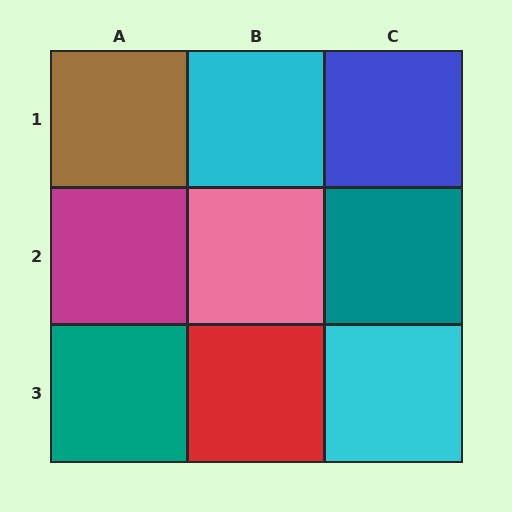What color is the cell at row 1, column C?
Blue.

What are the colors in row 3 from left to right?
Teal, red, cyan.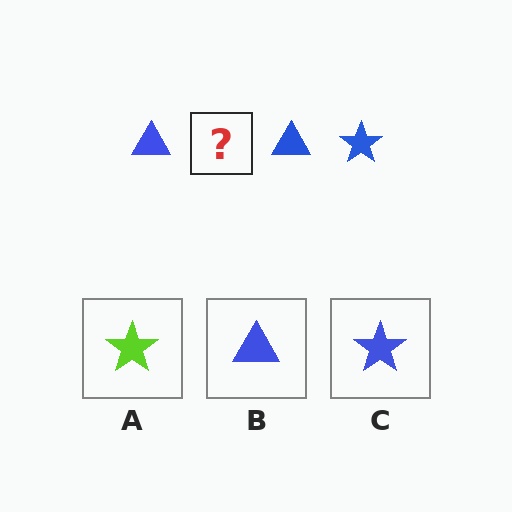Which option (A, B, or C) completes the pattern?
C.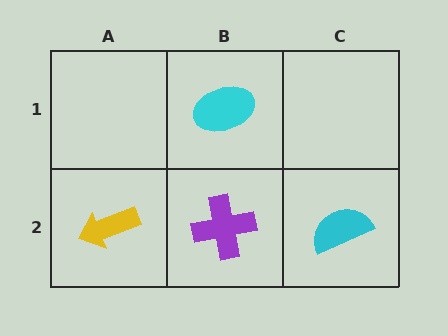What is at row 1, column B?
A cyan ellipse.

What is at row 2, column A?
A yellow arrow.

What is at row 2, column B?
A purple cross.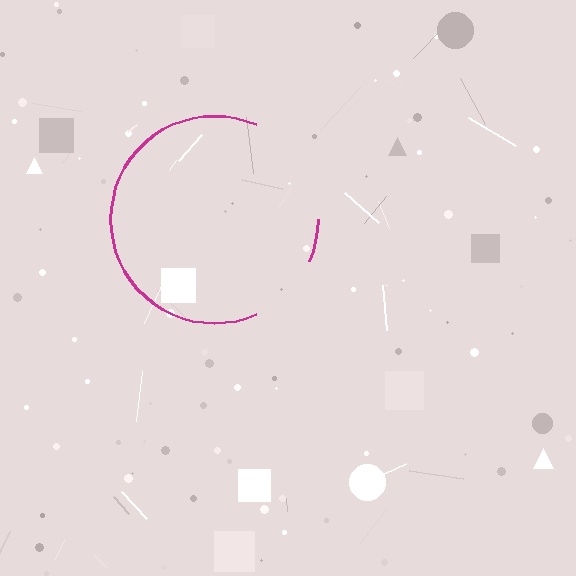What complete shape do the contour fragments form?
The contour fragments form a circle.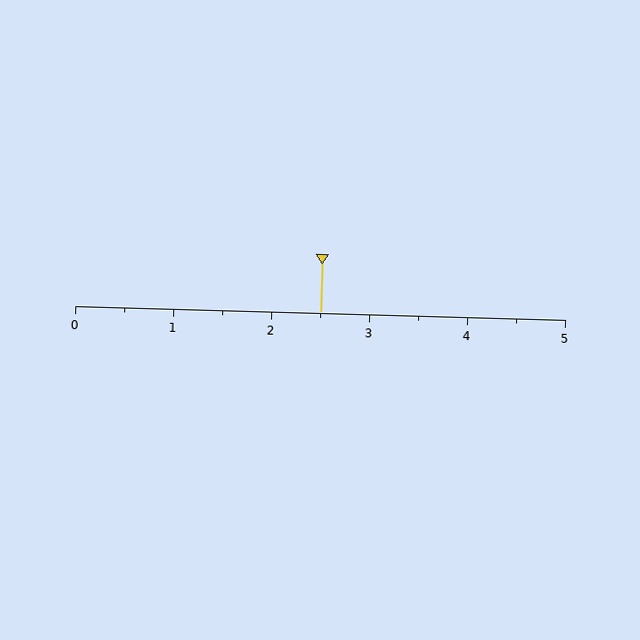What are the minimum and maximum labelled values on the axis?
The axis runs from 0 to 5.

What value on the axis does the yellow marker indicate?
The marker indicates approximately 2.5.